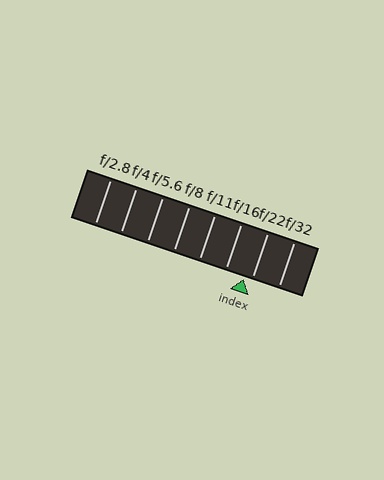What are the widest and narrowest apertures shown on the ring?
The widest aperture shown is f/2.8 and the narrowest is f/32.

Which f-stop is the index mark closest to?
The index mark is closest to f/22.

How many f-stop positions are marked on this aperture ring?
There are 8 f-stop positions marked.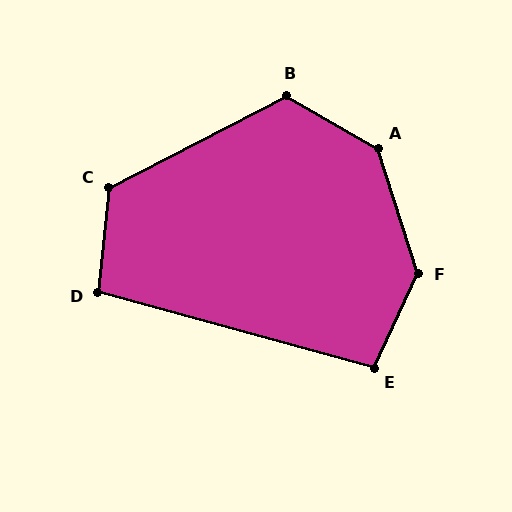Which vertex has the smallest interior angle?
D, at approximately 99 degrees.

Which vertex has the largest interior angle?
F, at approximately 138 degrees.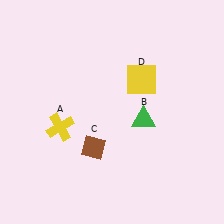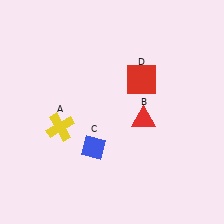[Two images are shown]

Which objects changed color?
B changed from green to red. C changed from brown to blue. D changed from yellow to red.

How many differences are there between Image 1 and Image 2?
There are 3 differences between the two images.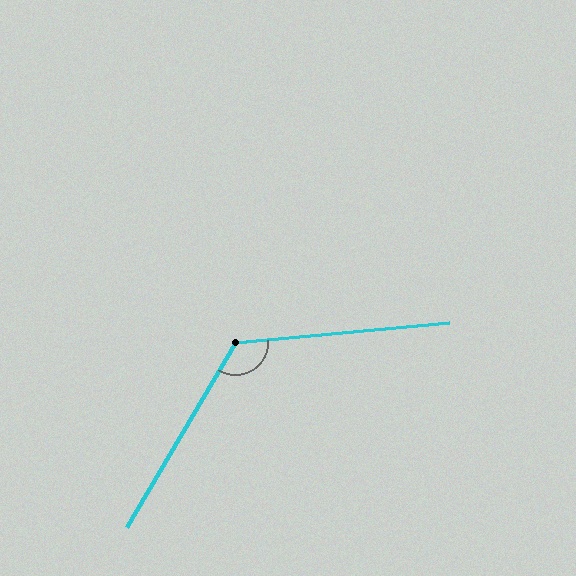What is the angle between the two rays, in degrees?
Approximately 126 degrees.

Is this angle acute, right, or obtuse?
It is obtuse.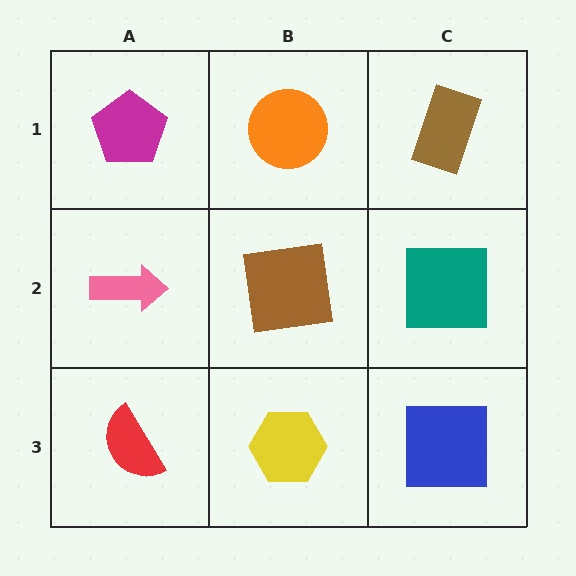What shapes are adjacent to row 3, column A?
A pink arrow (row 2, column A), a yellow hexagon (row 3, column B).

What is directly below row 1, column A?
A pink arrow.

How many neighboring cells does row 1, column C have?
2.